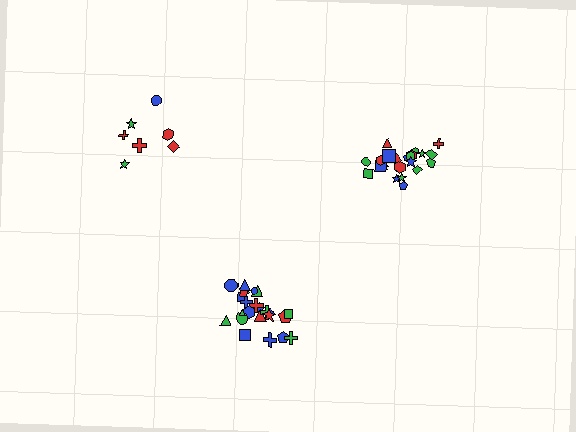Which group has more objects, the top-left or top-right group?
The top-right group.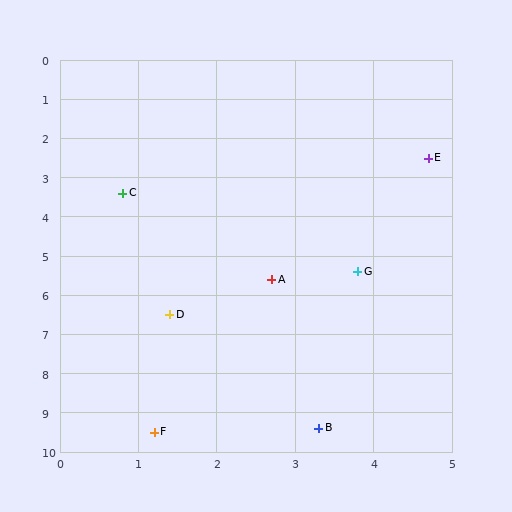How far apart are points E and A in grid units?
Points E and A are about 3.7 grid units apart.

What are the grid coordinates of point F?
Point F is at approximately (1.2, 9.5).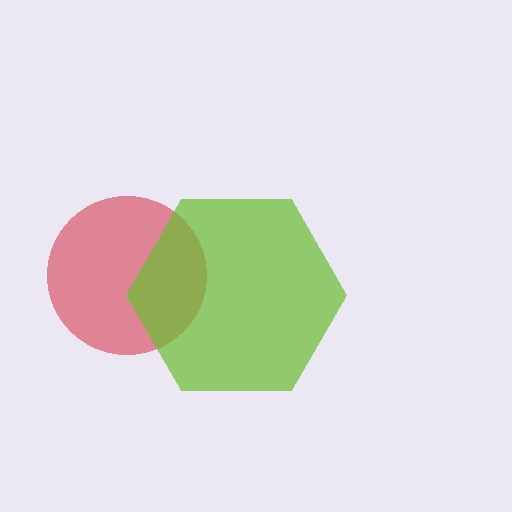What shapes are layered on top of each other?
The layered shapes are: a red circle, a lime hexagon.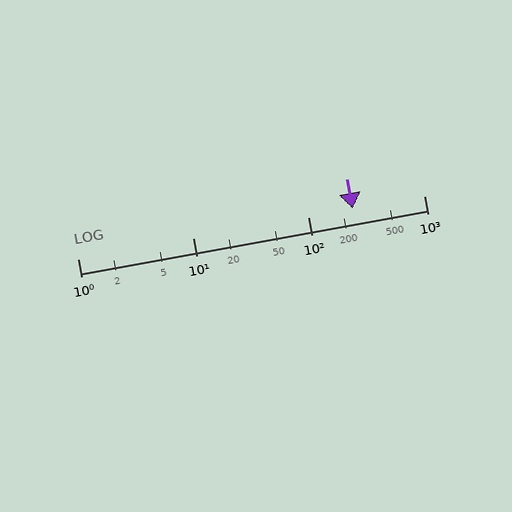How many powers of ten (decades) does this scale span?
The scale spans 3 decades, from 1 to 1000.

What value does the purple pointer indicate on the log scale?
The pointer indicates approximately 240.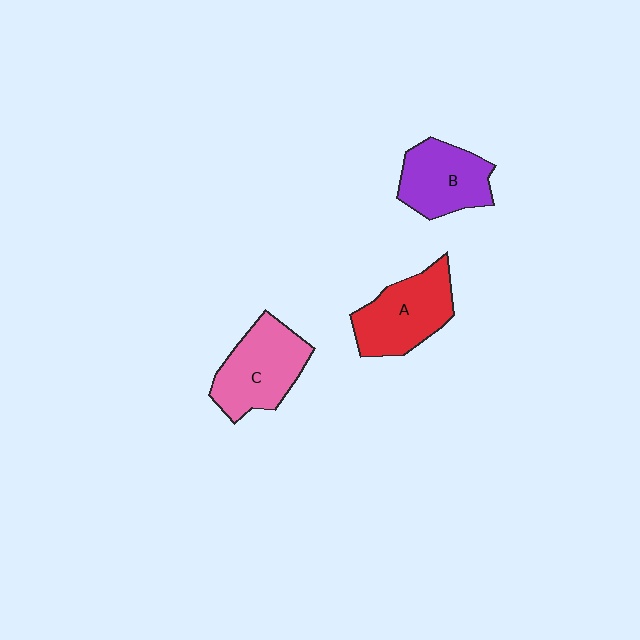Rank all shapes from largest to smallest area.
From largest to smallest: C (pink), A (red), B (purple).